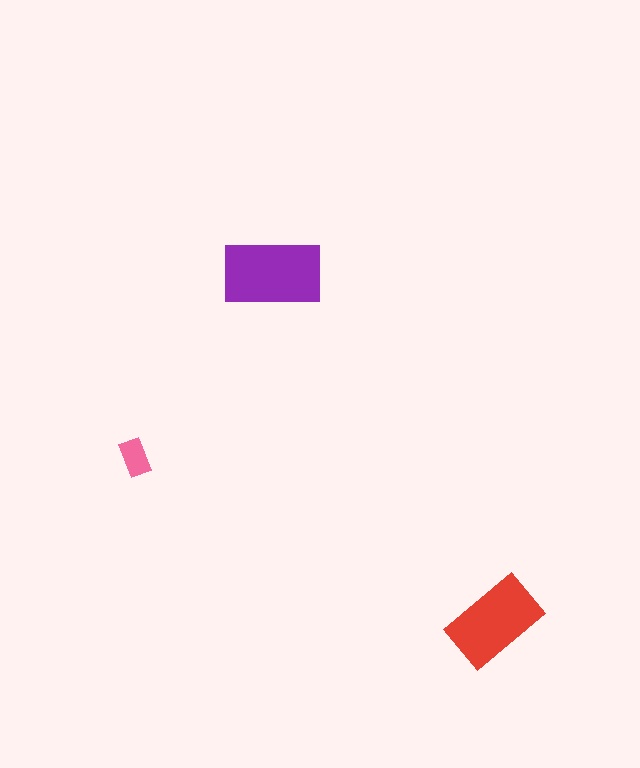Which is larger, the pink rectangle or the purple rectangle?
The purple one.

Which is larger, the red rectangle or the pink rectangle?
The red one.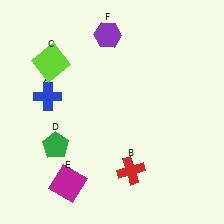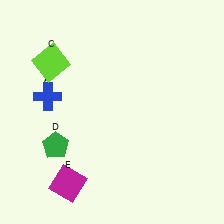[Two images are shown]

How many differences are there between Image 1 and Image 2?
There are 2 differences between the two images.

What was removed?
The red cross (B), the purple hexagon (F) were removed in Image 2.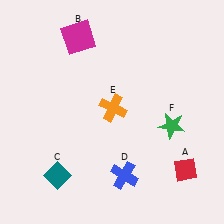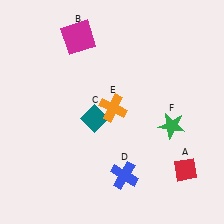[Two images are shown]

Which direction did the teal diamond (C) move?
The teal diamond (C) moved up.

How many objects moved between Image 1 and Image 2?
1 object moved between the two images.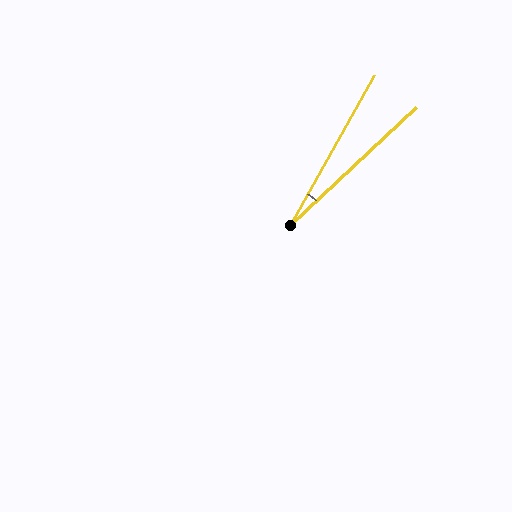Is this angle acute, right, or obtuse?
It is acute.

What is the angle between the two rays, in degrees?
Approximately 18 degrees.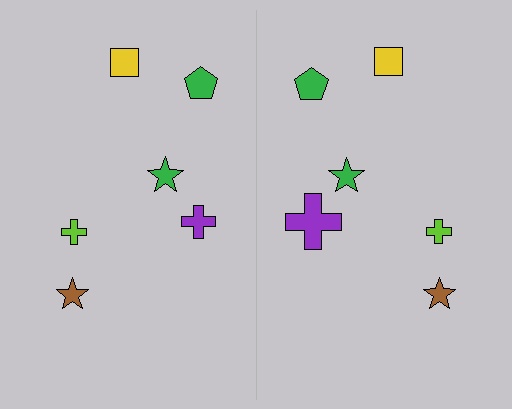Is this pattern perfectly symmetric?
No, the pattern is not perfectly symmetric. The purple cross on the right side has a different size than its mirror counterpart.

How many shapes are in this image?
There are 12 shapes in this image.